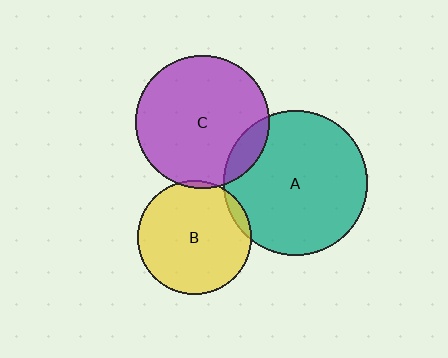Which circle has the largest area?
Circle A (teal).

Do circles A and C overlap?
Yes.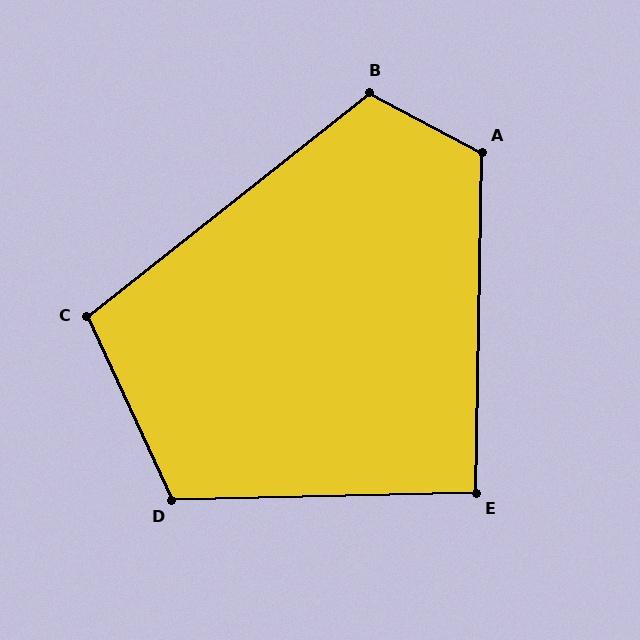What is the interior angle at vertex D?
Approximately 114 degrees (obtuse).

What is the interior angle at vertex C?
Approximately 104 degrees (obtuse).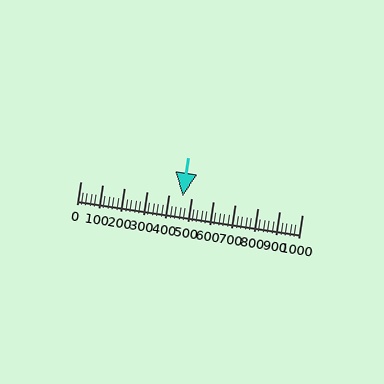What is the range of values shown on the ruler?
The ruler shows values from 0 to 1000.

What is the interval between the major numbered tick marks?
The major tick marks are spaced 100 units apart.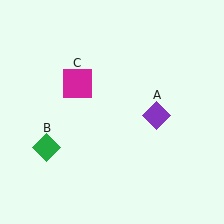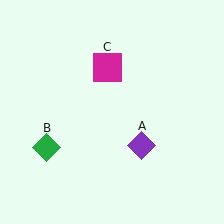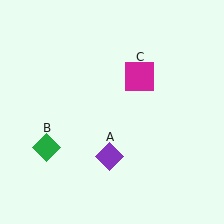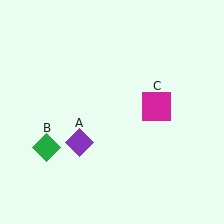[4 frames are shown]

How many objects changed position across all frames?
2 objects changed position: purple diamond (object A), magenta square (object C).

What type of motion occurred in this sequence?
The purple diamond (object A), magenta square (object C) rotated clockwise around the center of the scene.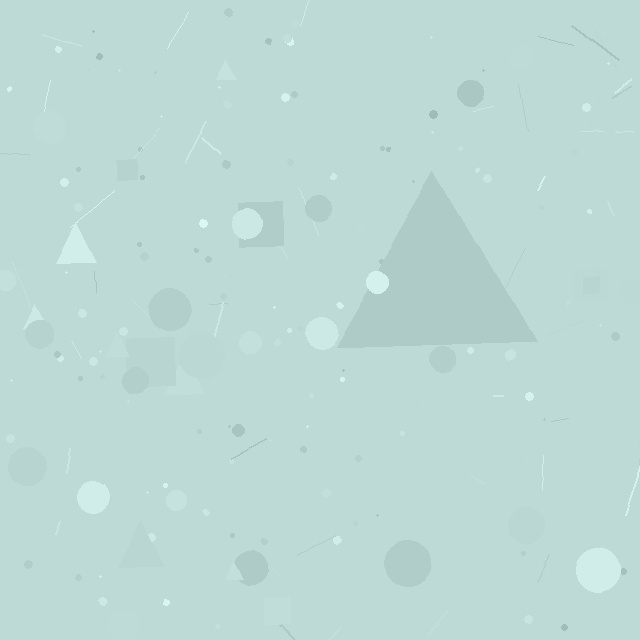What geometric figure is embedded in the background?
A triangle is embedded in the background.